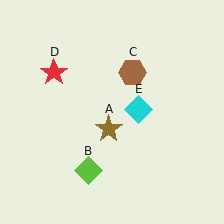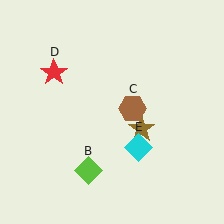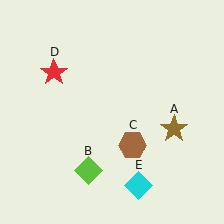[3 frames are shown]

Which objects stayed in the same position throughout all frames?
Lime diamond (object B) and red star (object D) remained stationary.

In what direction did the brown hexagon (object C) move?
The brown hexagon (object C) moved down.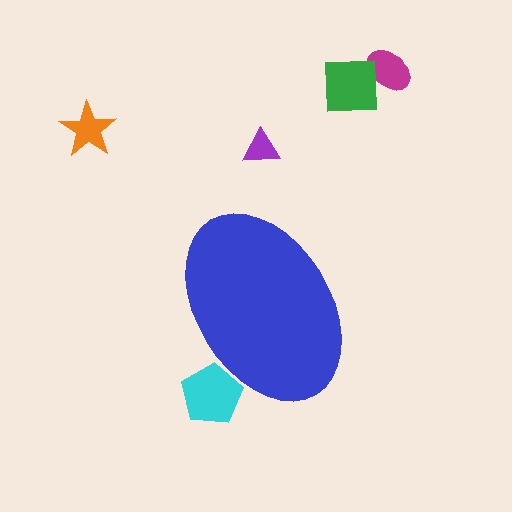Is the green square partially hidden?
No, the green square is fully visible.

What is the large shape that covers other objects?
A blue ellipse.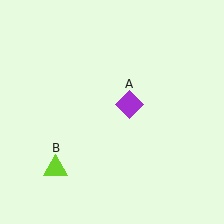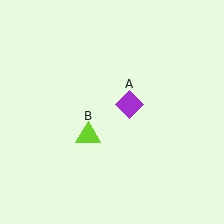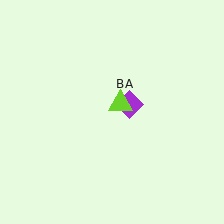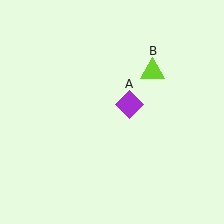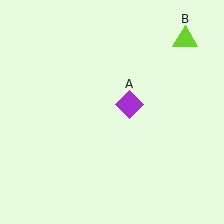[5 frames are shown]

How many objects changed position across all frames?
1 object changed position: lime triangle (object B).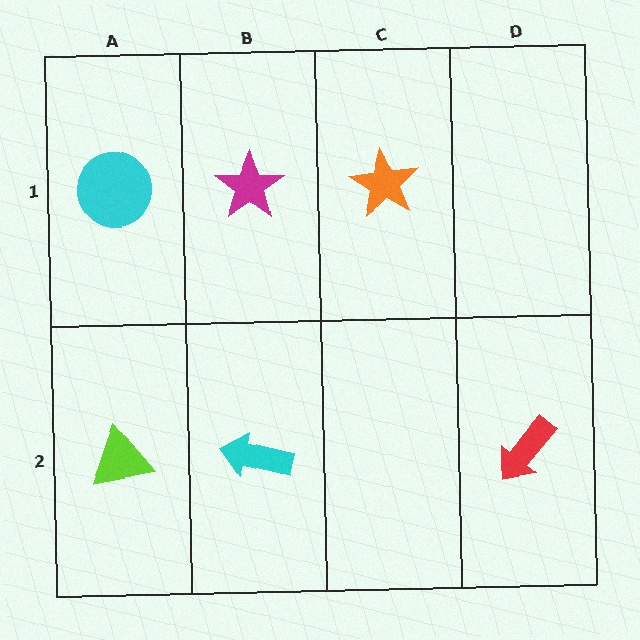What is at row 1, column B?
A magenta star.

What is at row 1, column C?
An orange star.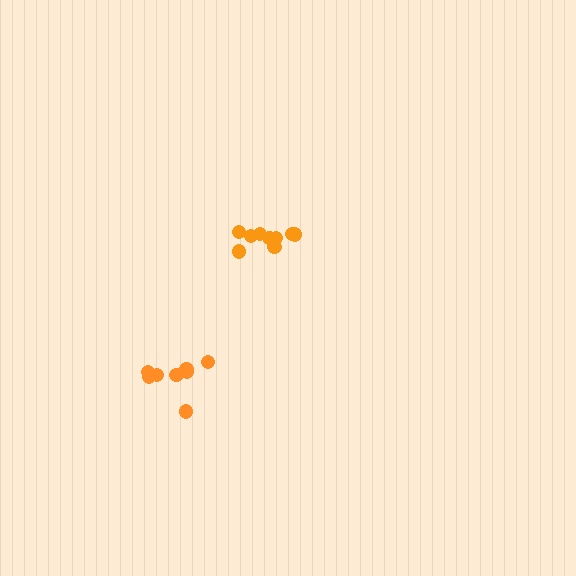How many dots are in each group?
Group 1: 8 dots, Group 2: 9 dots (17 total).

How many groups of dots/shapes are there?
There are 2 groups.